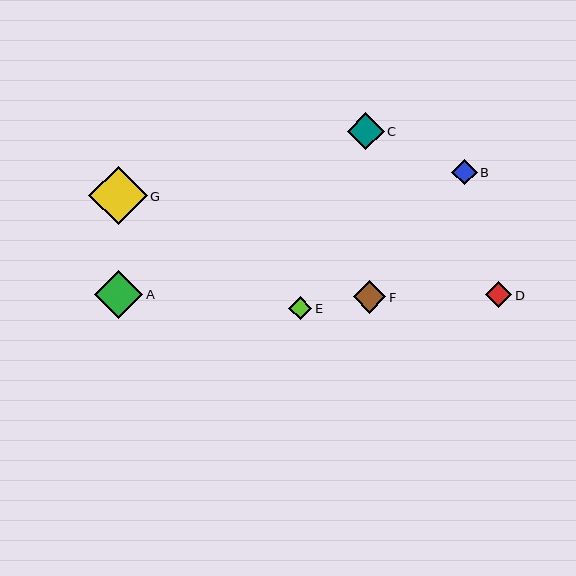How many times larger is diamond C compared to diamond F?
Diamond C is approximately 1.1 times the size of diamond F.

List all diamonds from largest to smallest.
From largest to smallest: G, A, C, F, D, B, E.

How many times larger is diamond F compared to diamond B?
Diamond F is approximately 1.3 times the size of diamond B.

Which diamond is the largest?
Diamond G is the largest with a size of approximately 58 pixels.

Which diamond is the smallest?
Diamond E is the smallest with a size of approximately 23 pixels.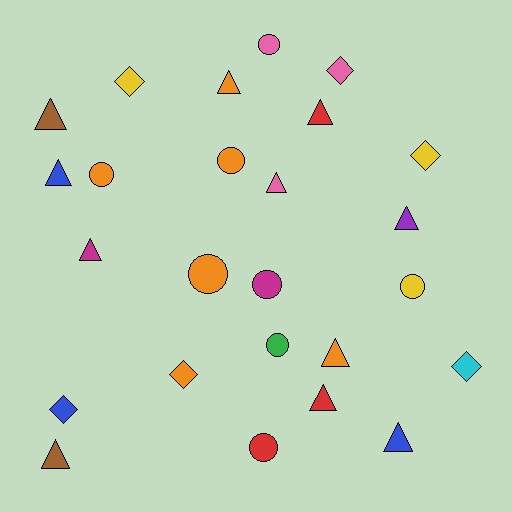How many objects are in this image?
There are 25 objects.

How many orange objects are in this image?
There are 6 orange objects.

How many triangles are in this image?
There are 11 triangles.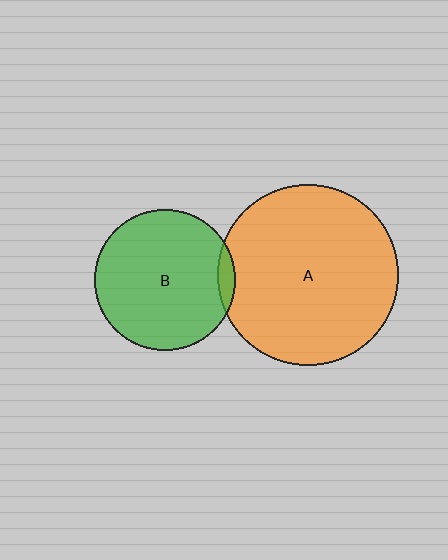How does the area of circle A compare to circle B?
Approximately 1.6 times.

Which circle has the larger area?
Circle A (orange).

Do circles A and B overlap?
Yes.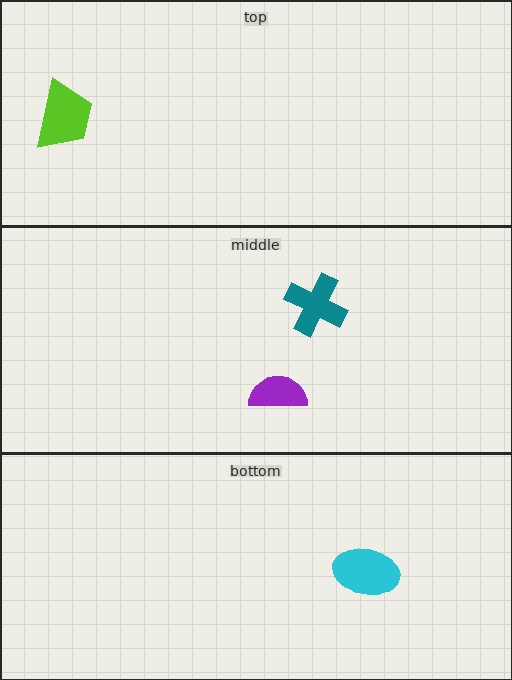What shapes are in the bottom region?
The cyan ellipse.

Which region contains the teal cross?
The middle region.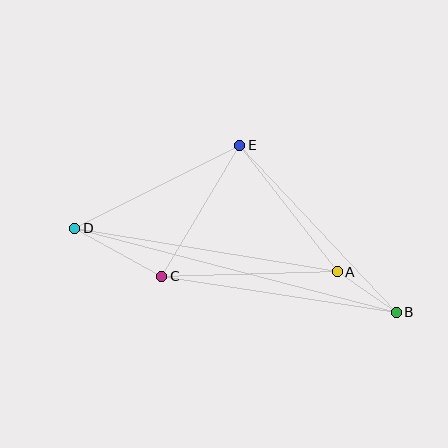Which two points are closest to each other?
Points A and B are closest to each other.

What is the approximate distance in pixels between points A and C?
The distance between A and C is approximately 176 pixels.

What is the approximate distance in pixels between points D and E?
The distance between D and E is approximately 185 pixels.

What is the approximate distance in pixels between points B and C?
The distance between B and C is approximately 237 pixels.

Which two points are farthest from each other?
Points B and D are farthest from each other.